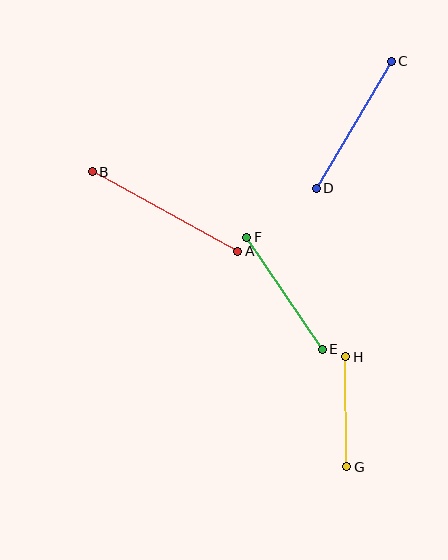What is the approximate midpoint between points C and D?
The midpoint is at approximately (354, 125) pixels.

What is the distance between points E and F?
The distance is approximately 135 pixels.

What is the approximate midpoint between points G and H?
The midpoint is at approximately (346, 412) pixels.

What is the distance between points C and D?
The distance is approximately 147 pixels.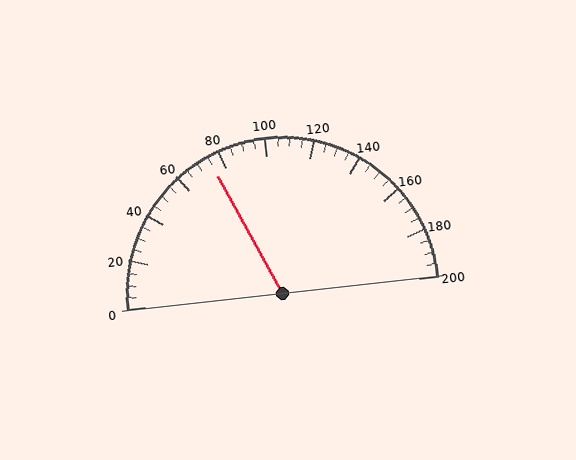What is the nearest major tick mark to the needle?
The nearest major tick mark is 80.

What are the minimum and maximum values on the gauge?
The gauge ranges from 0 to 200.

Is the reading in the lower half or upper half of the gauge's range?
The reading is in the lower half of the range (0 to 200).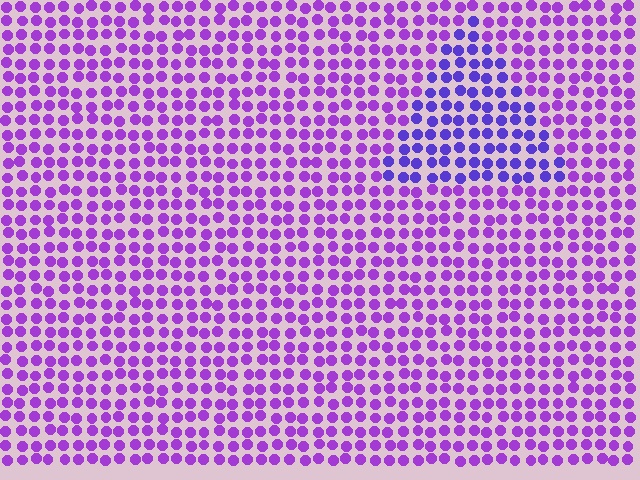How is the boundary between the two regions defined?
The boundary is defined purely by a slight shift in hue (about 29 degrees). Spacing, size, and orientation are identical on both sides.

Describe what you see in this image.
The image is filled with small purple elements in a uniform arrangement. A triangle-shaped region is visible where the elements are tinted to a slightly different hue, forming a subtle color boundary.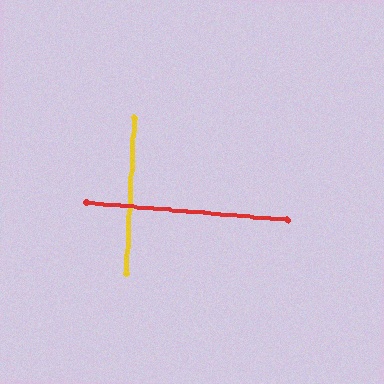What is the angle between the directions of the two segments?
Approximately 88 degrees.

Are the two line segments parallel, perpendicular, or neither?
Perpendicular — they meet at approximately 88°.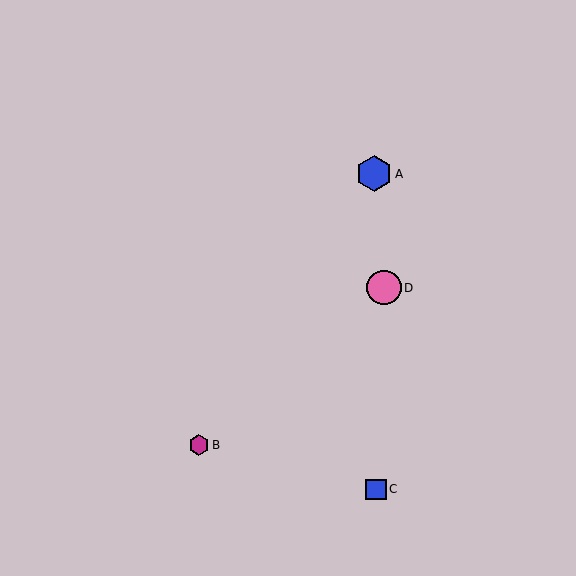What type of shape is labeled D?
Shape D is a pink circle.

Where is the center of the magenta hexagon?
The center of the magenta hexagon is at (199, 445).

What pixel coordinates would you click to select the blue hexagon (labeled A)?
Click at (374, 174) to select the blue hexagon A.